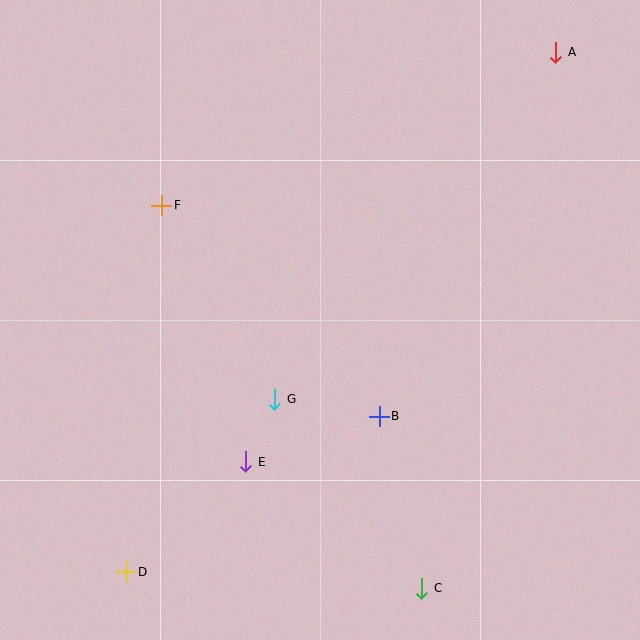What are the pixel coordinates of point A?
Point A is at (556, 52).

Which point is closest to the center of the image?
Point G at (275, 399) is closest to the center.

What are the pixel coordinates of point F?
Point F is at (162, 205).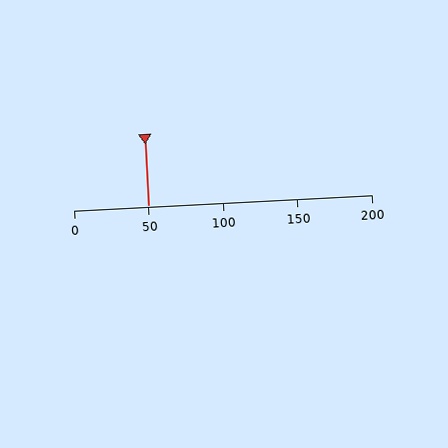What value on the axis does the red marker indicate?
The marker indicates approximately 50.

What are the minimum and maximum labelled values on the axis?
The axis runs from 0 to 200.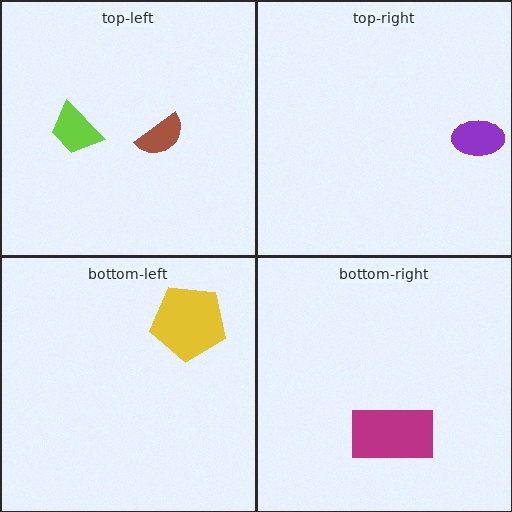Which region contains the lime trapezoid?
The top-left region.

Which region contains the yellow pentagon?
The bottom-left region.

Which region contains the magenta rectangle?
The bottom-right region.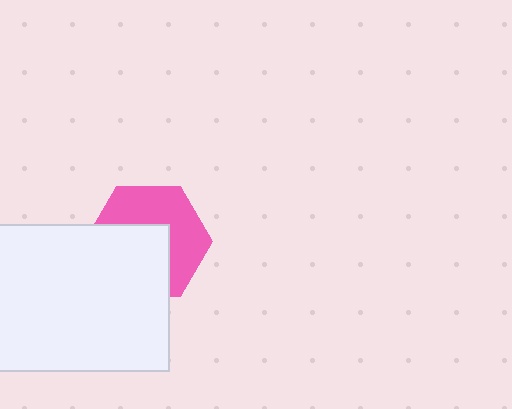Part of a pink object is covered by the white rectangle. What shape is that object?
It is a hexagon.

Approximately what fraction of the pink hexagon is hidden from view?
Roughly 49% of the pink hexagon is hidden behind the white rectangle.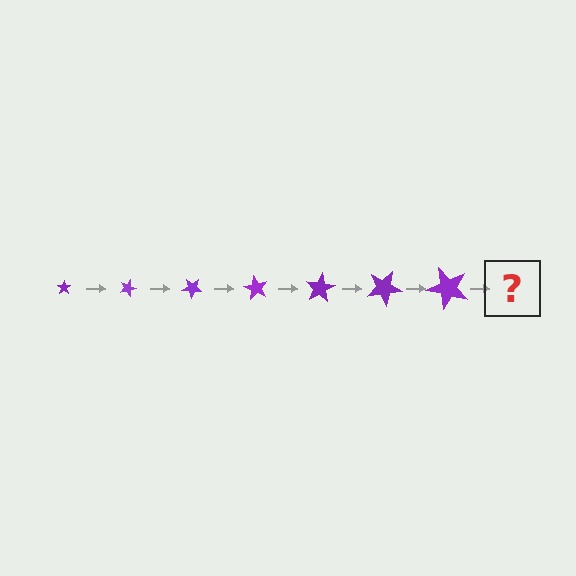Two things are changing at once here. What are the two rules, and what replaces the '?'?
The two rules are that the star grows larger each step and it rotates 20 degrees each step. The '?' should be a star, larger than the previous one and rotated 140 degrees from the start.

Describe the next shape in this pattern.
It should be a star, larger than the previous one and rotated 140 degrees from the start.